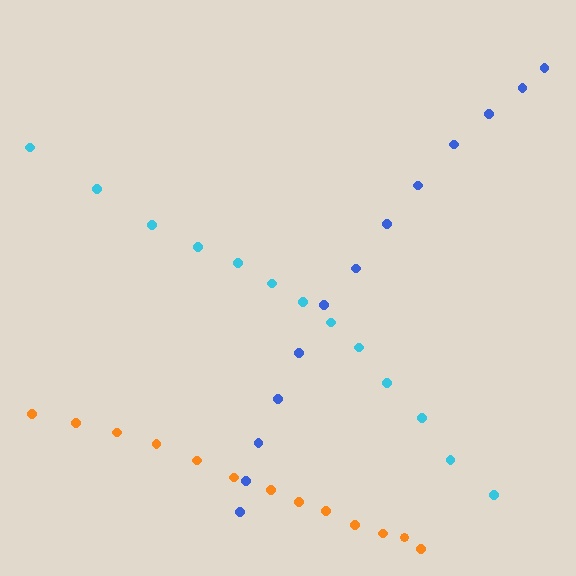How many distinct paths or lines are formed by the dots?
There are 3 distinct paths.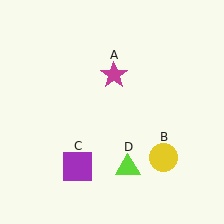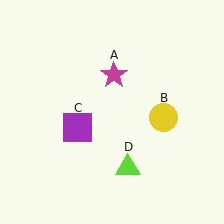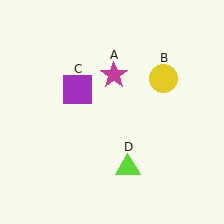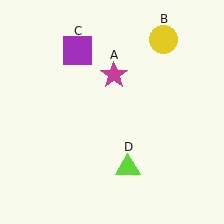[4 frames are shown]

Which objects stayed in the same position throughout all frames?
Magenta star (object A) and lime triangle (object D) remained stationary.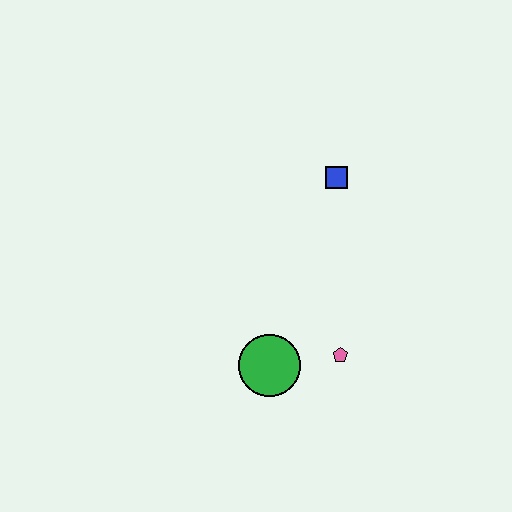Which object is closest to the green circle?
The pink pentagon is closest to the green circle.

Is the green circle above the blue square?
No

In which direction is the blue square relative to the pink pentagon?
The blue square is above the pink pentagon.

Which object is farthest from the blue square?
The green circle is farthest from the blue square.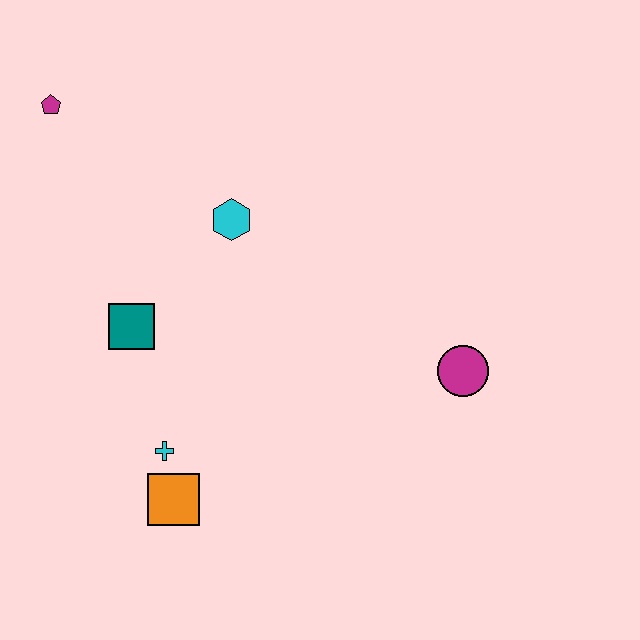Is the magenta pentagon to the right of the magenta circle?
No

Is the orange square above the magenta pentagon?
No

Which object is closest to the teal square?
The cyan cross is closest to the teal square.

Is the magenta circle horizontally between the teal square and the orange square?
No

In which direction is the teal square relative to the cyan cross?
The teal square is above the cyan cross.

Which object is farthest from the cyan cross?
The magenta pentagon is farthest from the cyan cross.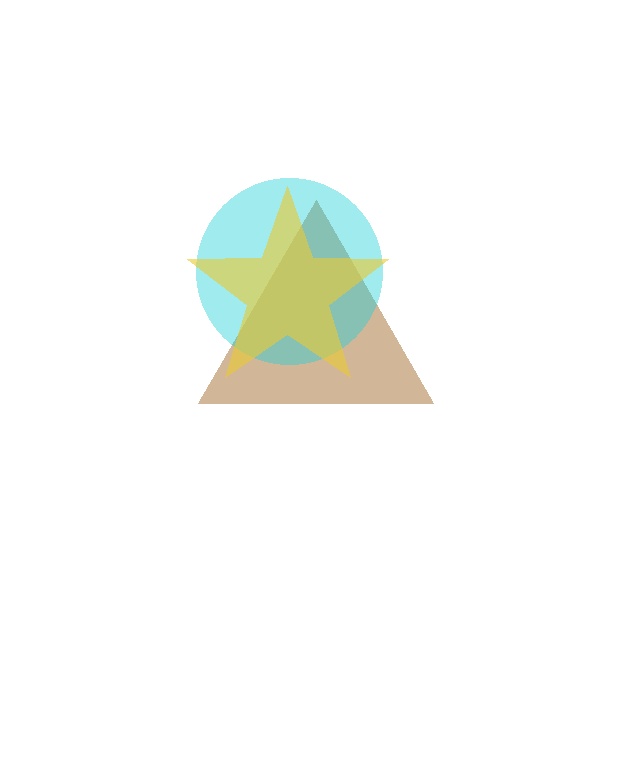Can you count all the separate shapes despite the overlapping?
Yes, there are 3 separate shapes.